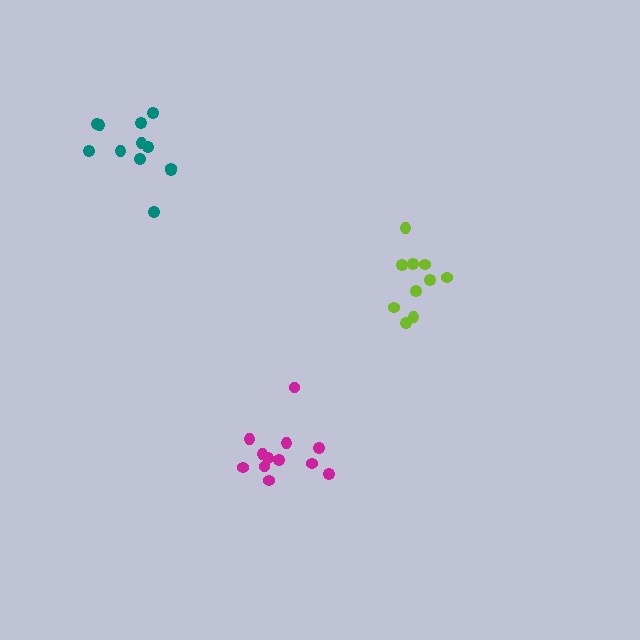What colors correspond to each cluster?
The clusters are colored: magenta, teal, lime.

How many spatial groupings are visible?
There are 3 spatial groupings.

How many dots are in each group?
Group 1: 12 dots, Group 2: 12 dots, Group 3: 10 dots (34 total).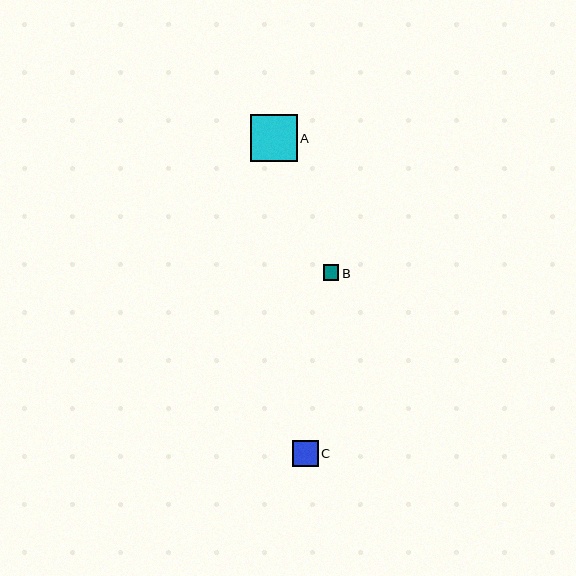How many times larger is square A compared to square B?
Square A is approximately 3.1 times the size of square B.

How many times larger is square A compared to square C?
Square A is approximately 1.8 times the size of square C.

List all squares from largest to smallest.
From largest to smallest: A, C, B.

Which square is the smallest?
Square B is the smallest with a size of approximately 15 pixels.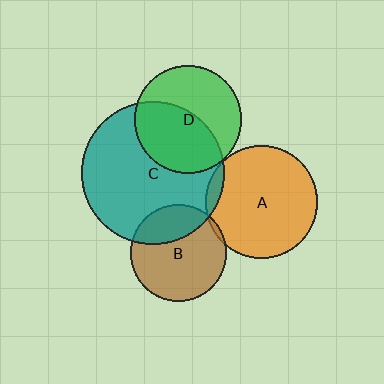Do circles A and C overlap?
Yes.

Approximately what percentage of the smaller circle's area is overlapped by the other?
Approximately 5%.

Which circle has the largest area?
Circle C (teal).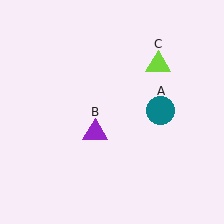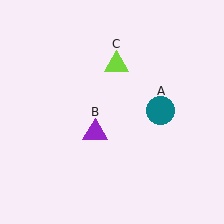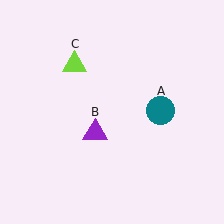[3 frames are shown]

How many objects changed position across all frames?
1 object changed position: lime triangle (object C).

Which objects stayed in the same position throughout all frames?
Teal circle (object A) and purple triangle (object B) remained stationary.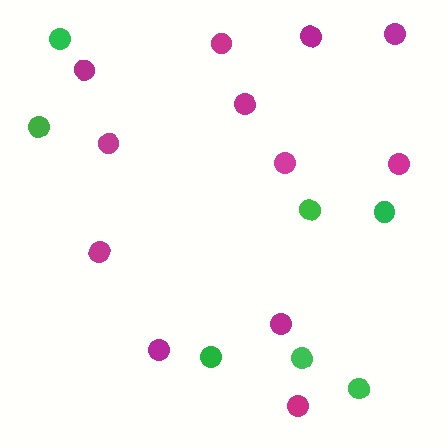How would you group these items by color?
There are 2 groups: one group of green circles (7) and one group of magenta circles (12).